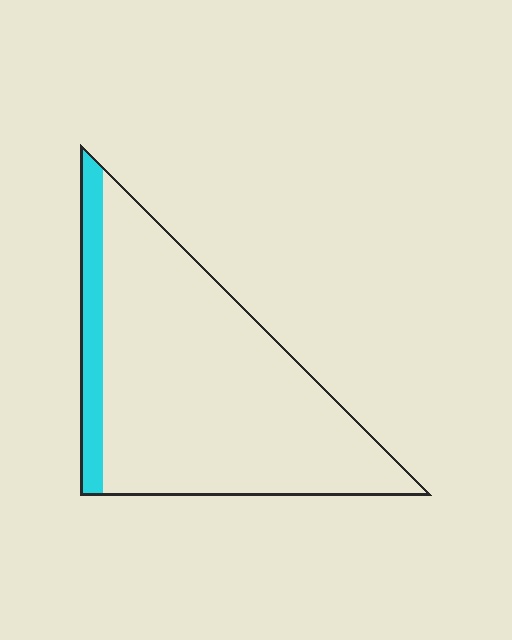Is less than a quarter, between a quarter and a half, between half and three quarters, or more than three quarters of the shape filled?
Less than a quarter.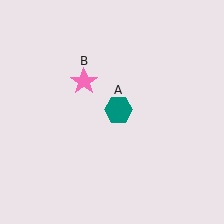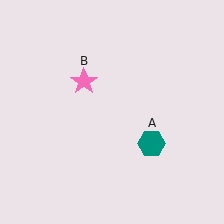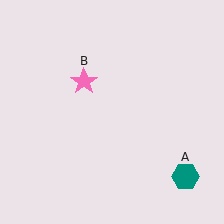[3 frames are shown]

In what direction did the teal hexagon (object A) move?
The teal hexagon (object A) moved down and to the right.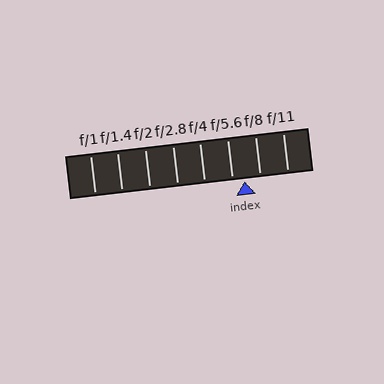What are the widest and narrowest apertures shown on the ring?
The widest aperture shown is f/1 and the narrowest is f/11.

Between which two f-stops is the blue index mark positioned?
The index mark is between f/5.6 and f/8.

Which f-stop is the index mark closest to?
The index mark is closest to f/5.6.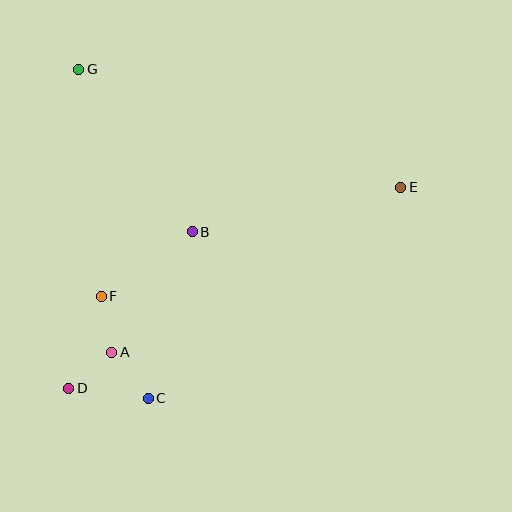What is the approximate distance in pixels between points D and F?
The distance between D and F is approximately 97 pixels.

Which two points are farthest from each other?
Points D and E are farthest from each other.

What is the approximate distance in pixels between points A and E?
The distance between A and E is approximately 333 pixels.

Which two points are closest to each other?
Points A and D are closest to each other.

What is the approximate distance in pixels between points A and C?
The distance between A and C is approximately 59 pixels.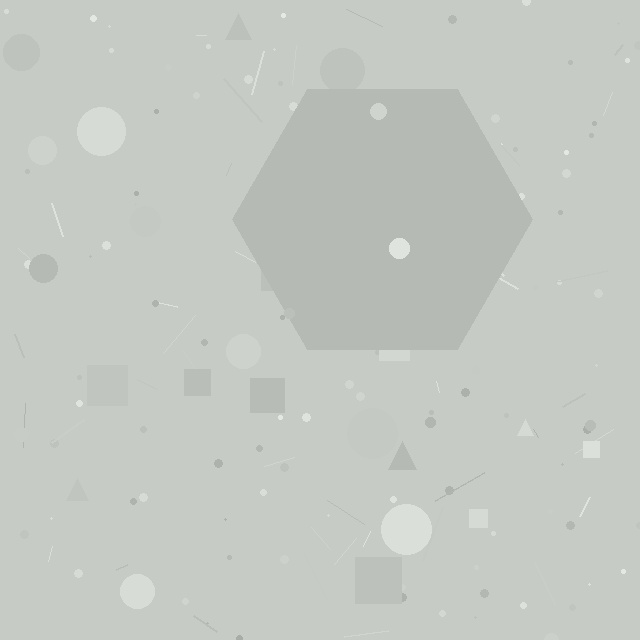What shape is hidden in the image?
A hexagon is hidden in the image.